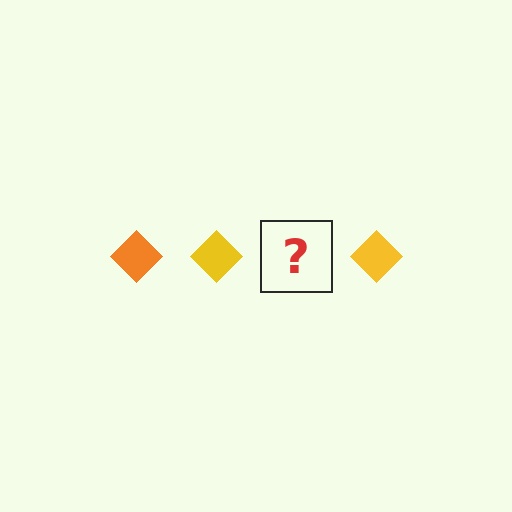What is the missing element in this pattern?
The missing element is an orange diamond.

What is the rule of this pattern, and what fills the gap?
The rule is that the pattern cycles through orange, yellow diamonds. The gap should be filled with an orange diamond.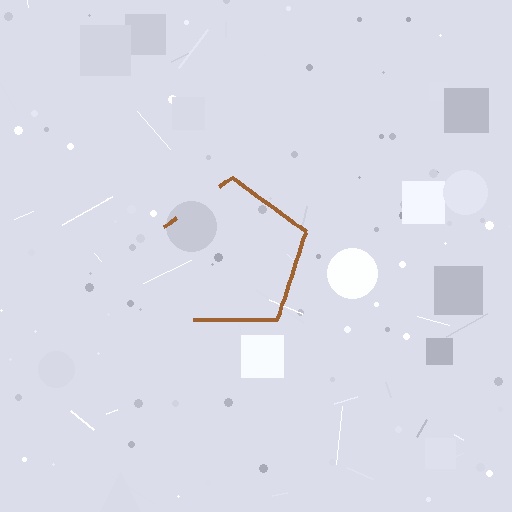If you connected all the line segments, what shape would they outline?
They would outline a pentagon.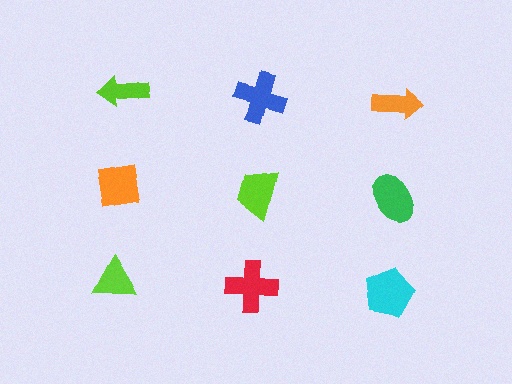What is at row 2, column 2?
A lime trapezoid.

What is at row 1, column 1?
A lime arrow.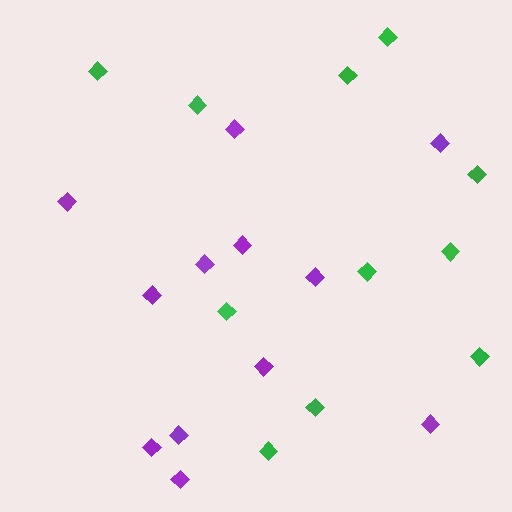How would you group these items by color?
There are 2 groups: one group of purple diamonds (12) and one group of green diamonds (11).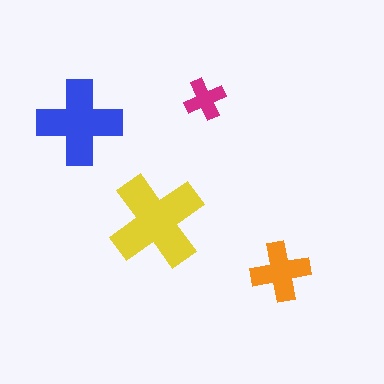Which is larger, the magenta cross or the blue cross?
The blue one.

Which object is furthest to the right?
The orange cross is rightmost.